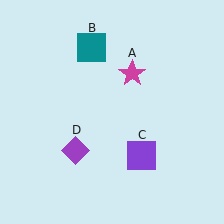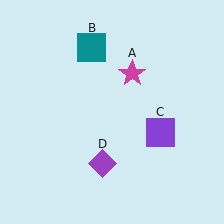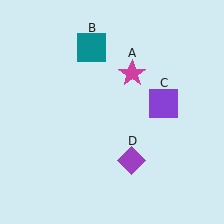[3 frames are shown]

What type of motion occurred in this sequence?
The purple square (object C), purple diamond (object D) rotated counterclockwise around the center of the scene.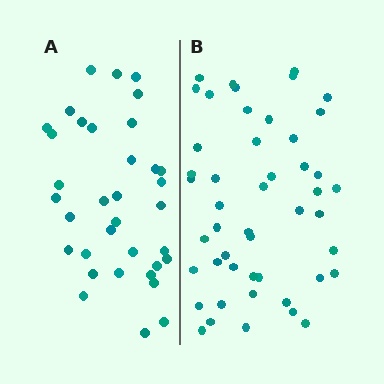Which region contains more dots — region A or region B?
Region B (the right region) has more dots.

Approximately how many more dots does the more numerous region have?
Region B has approximately 15 more dots than region A.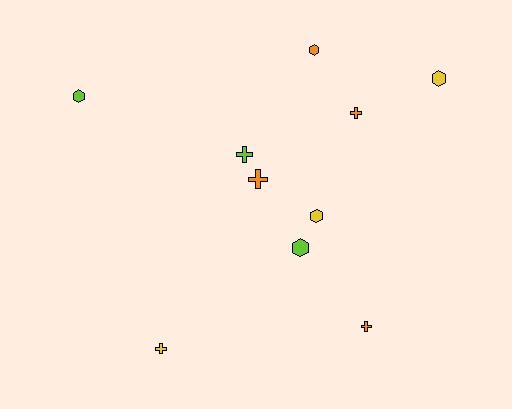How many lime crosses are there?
There is 1 lime cross.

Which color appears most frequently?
Orange, with 4 objects.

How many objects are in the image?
There are 10 objects.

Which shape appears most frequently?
Hexagon, with 5 objects.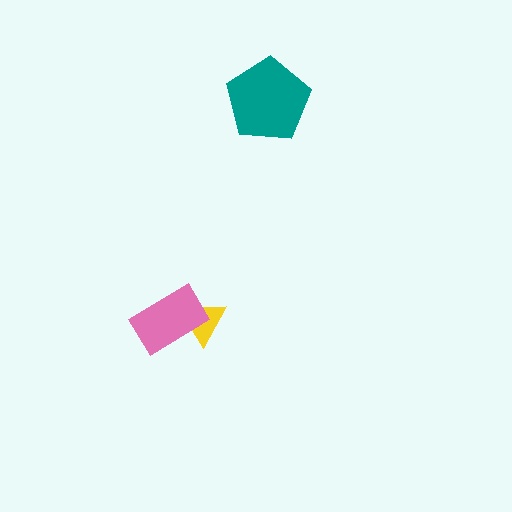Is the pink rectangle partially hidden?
No, no other shape covers it.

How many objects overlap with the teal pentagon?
0 objects overlap with the teal pentagon.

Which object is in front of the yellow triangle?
The pink rectangle is in front of the yellow triangle.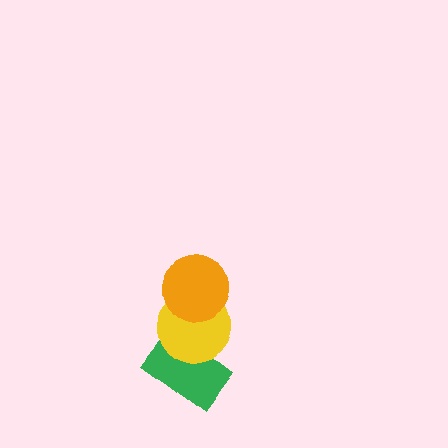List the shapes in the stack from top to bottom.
From top to bottom: the orange circle, the yellow circle, the green rectangle.